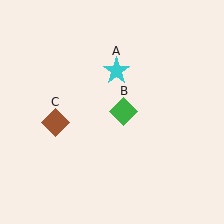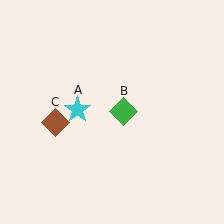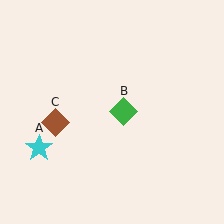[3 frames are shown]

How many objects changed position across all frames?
1 object changed position: cyan star (object A).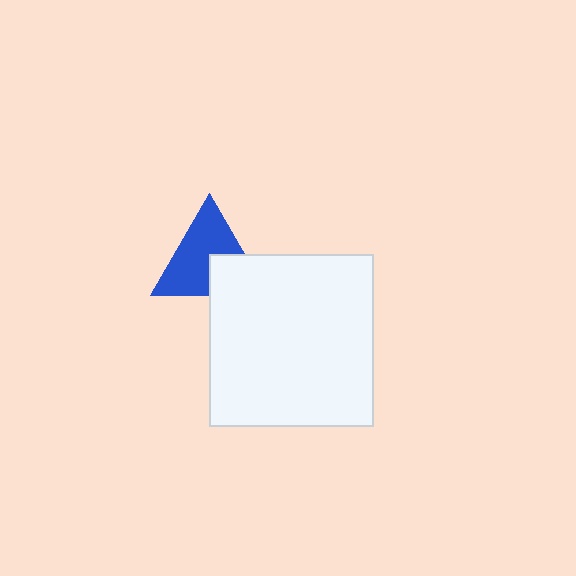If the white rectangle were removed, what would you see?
You would see the complete blue triangle.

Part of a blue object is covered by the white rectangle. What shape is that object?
It is a triangle.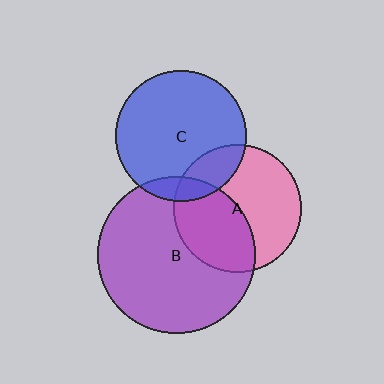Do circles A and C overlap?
Yes.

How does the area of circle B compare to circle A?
Approximately 1.5 times.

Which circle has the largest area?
Circle B (purple).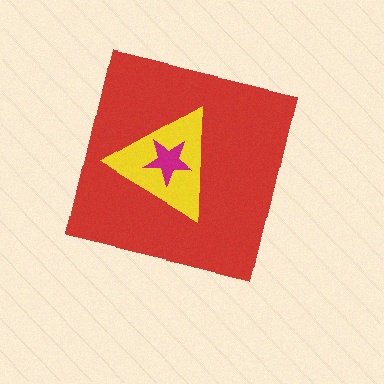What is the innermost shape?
The magenta star.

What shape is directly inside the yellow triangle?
The magenta star.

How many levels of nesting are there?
3.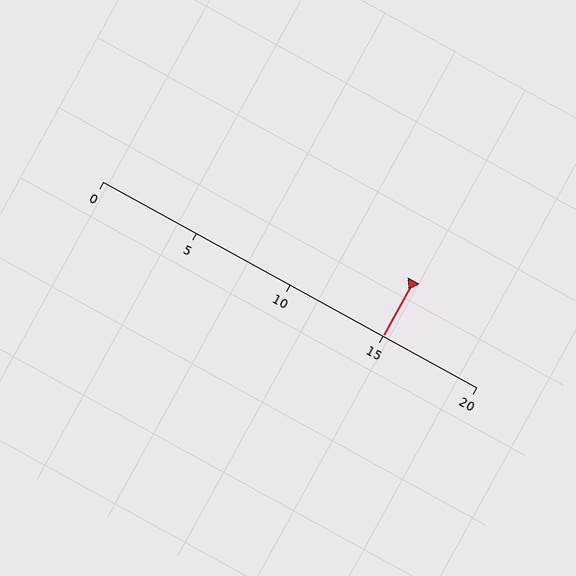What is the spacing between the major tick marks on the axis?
The major ticks are spaced 5 apart.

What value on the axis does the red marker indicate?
The marker indicates approximately 15.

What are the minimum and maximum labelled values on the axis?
The axis runs from 0 to 20.